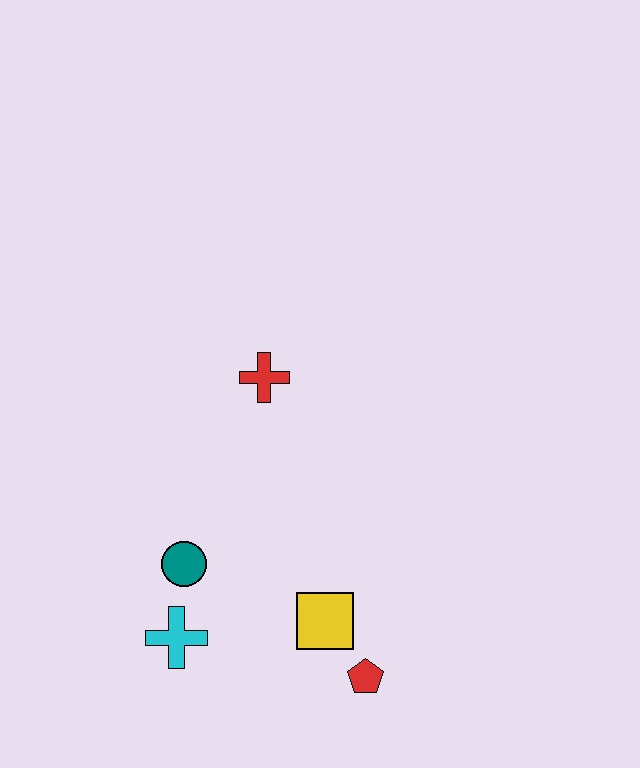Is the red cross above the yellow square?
Yes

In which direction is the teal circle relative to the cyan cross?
The teal circle is above the cyan cross.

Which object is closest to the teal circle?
The cyan cross is closest to the teal circle.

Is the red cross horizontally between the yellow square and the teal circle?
Yes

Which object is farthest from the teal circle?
The red pentagon is farthest from the teal circle.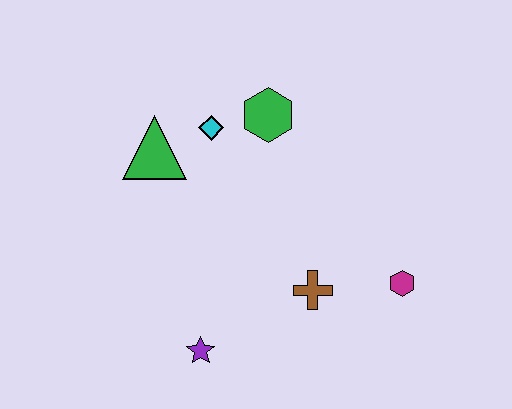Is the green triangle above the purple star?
Yes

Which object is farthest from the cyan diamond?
The magenta hexagon is farthest from the cyan diamond.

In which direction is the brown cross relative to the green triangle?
The brown cross is to the right of the green triangle.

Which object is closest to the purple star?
The brown cross is closest to the purple star.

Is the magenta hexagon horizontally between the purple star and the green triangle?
No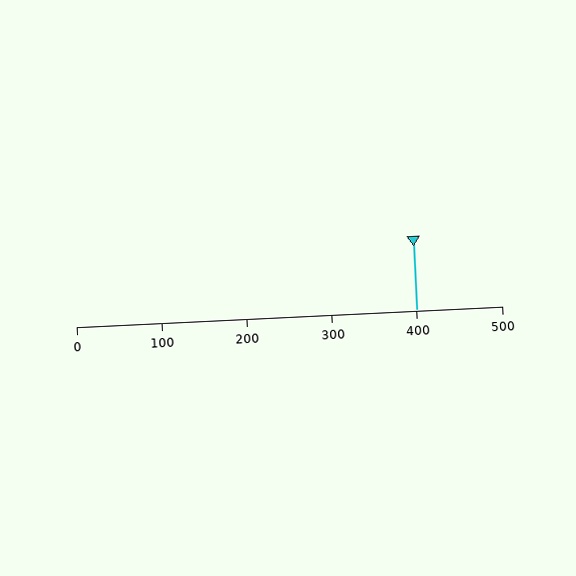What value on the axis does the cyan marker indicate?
The marker indicates approximately 400.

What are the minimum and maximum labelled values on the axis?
The axis runs from 0 to 500.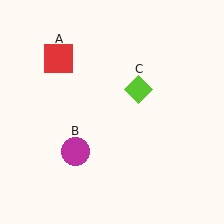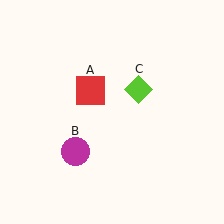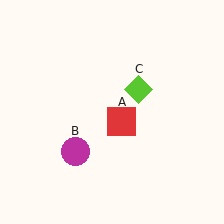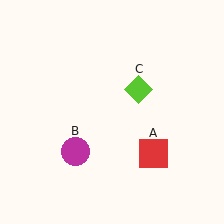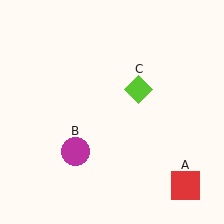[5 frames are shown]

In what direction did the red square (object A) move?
The red square (object A) moved down and to the right.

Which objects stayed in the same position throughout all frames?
Magenta circle (object B) and lime diamond (object C) remained stationary.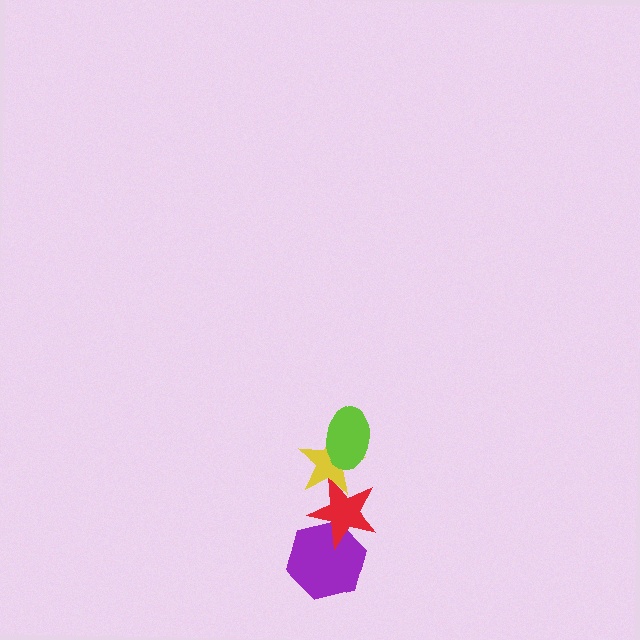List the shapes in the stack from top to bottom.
From top to bottom: the lime ellipse, the yellow star, the red star, the purple hexagon.